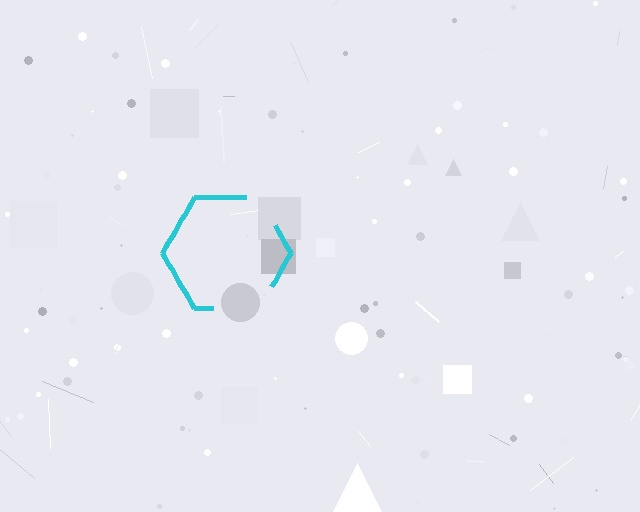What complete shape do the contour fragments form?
The contour fragments form a hexagon.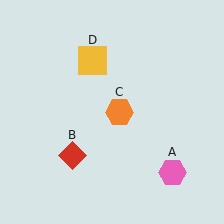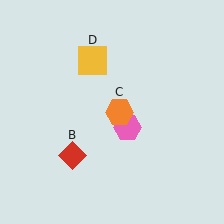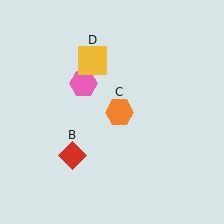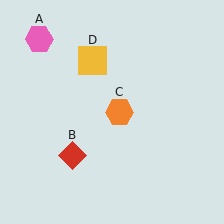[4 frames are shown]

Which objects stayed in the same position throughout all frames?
Red diamond (object B) and orange hexagon (object C) and yellow square (object D) remained stationary.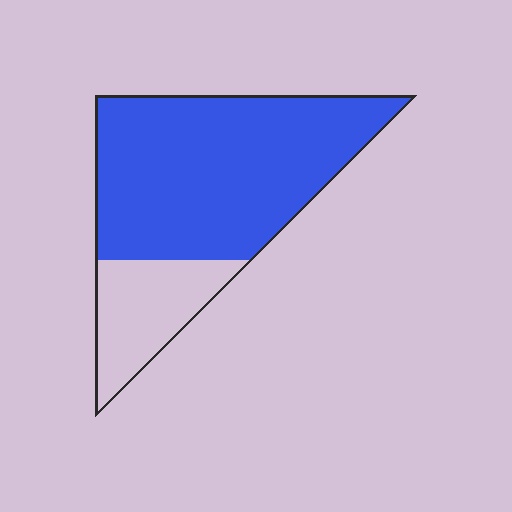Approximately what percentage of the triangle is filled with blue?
Approximately 75%.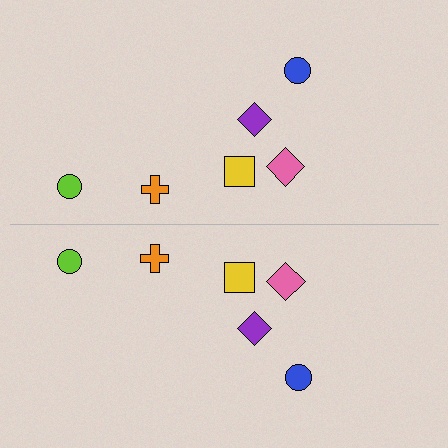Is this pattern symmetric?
Yes, this pattern has bilateral (reflection) symmetry.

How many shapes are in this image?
There are 12 shapes in this image.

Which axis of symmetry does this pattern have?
The pattern has a horizontal axis of symmetry running through the center of the image.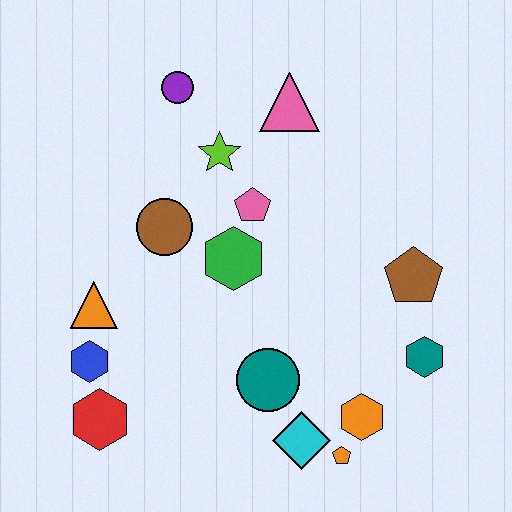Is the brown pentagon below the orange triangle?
No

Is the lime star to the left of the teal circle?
Yes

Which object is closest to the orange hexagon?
The orange pentagon is closest to the orange hexagon.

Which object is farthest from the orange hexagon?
The purple circle is farthest from the orange hexagon.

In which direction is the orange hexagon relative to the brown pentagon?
The orange hexagon is below the brown pentagon.